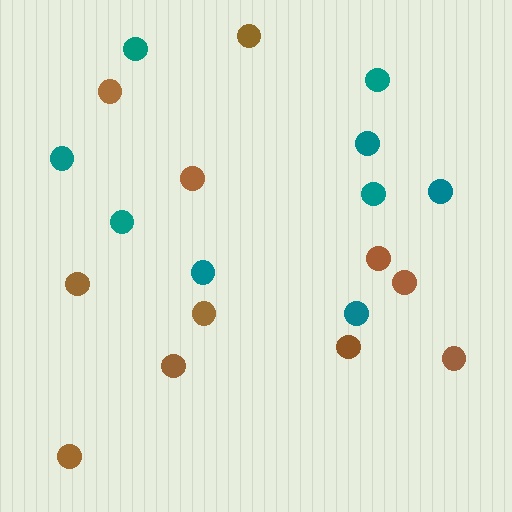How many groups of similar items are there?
There are 2 groups: one group of teal circles (9) and one group of brown circles (11).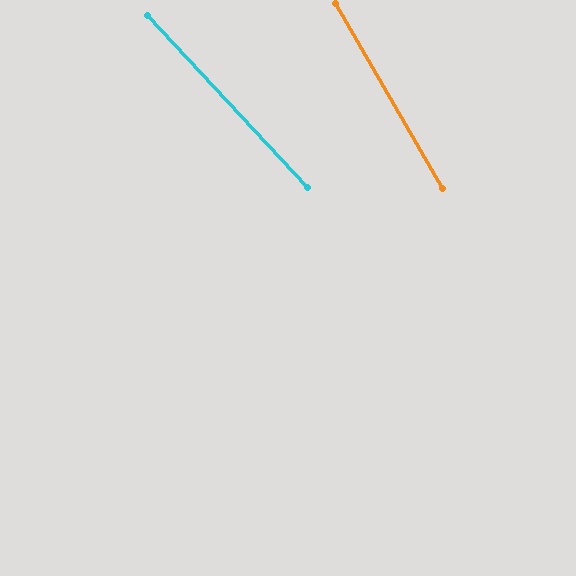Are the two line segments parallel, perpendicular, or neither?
Neither parallel nor perpendicular — they differ by about 13°.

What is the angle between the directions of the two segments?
Approximately 13 degrees.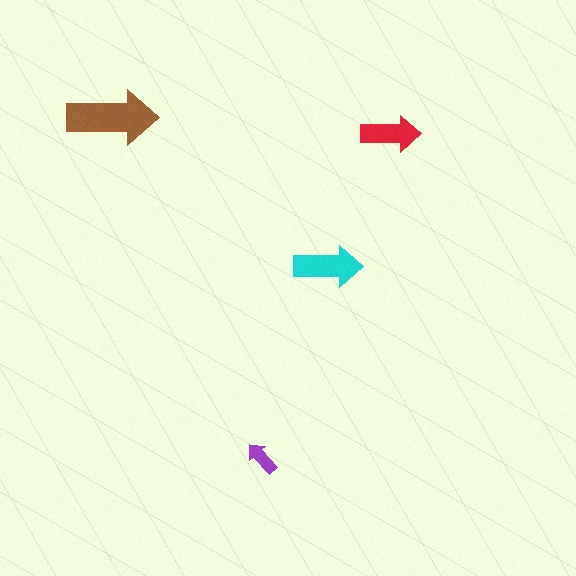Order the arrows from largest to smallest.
the brown one, the cyan one, the red one, the purple one.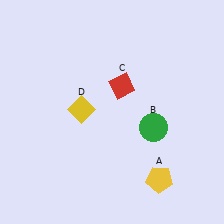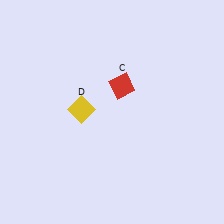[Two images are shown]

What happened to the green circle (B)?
The green circle (B) was removed in Image 2. It was in the bottom-right area of Image 1.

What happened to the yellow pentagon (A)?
The yellow pentagon (A) was removed in Image 2. It was in the bottom-right area of Image 1.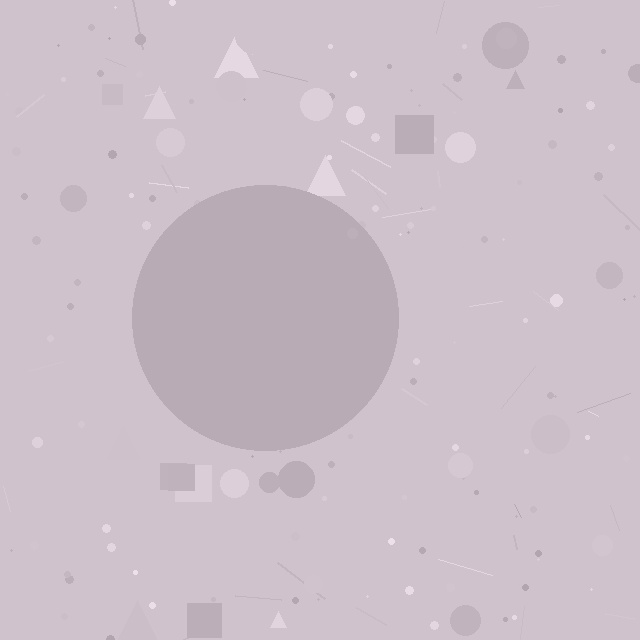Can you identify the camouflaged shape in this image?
The camouflaged shape is a circle.